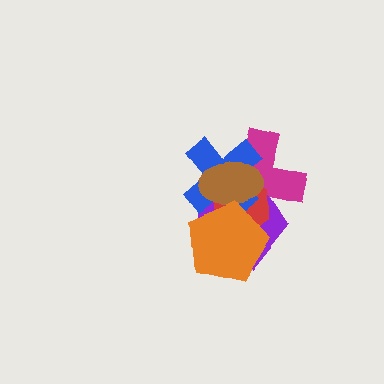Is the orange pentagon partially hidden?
No, no other shape covers it.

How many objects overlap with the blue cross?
5 objects overlap with the blue cross.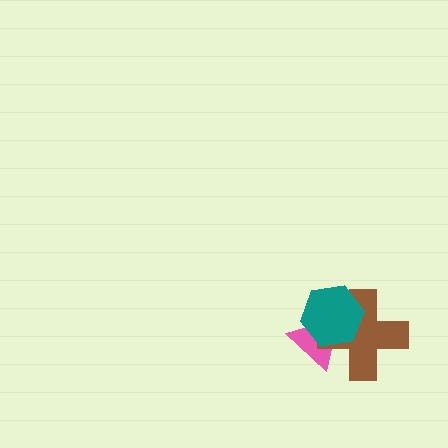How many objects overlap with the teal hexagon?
2 objects overlap with the teal hexagon.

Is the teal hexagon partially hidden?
No, no other shape covers it.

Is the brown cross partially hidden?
Yes, it is partially covered by another shape.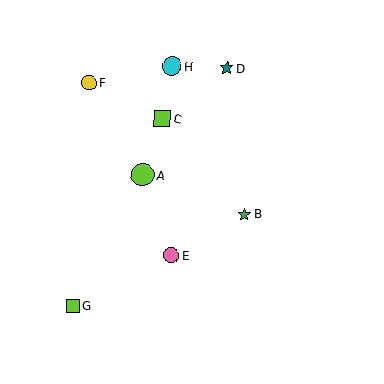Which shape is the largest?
The lime circle (labeled A) is the largest.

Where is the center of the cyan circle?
The center of the cyan circle is at (172, 66).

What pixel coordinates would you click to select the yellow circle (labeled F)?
Click at (89, 83) to select the yellow circle F.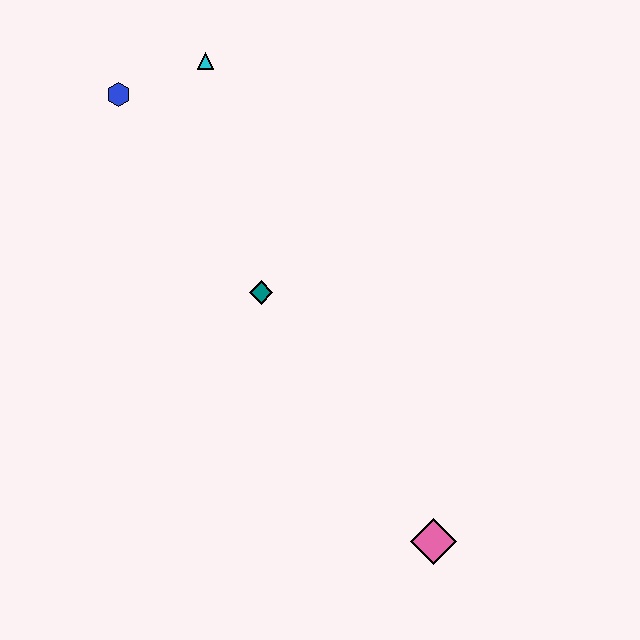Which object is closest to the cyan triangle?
The blue hexagon is closest to the cyan triangle.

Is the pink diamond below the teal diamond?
Yes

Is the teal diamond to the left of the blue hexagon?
No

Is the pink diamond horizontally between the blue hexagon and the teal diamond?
No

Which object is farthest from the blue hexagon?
The pink diamond is farthest from the blue hexagon.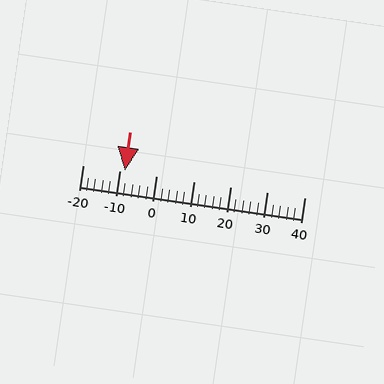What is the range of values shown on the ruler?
The ruler shows values from -20 to 40.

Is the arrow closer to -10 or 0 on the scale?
The arrow is closer to -10.